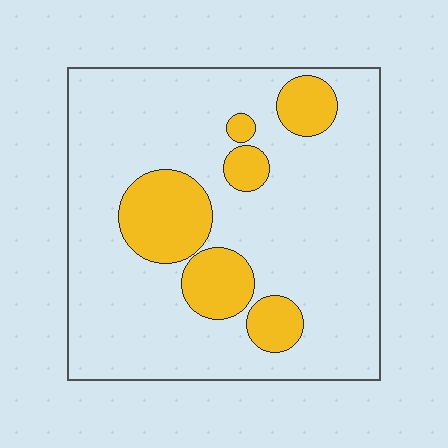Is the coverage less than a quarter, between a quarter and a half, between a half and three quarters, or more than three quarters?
Less than a quarter.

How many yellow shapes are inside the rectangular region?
6.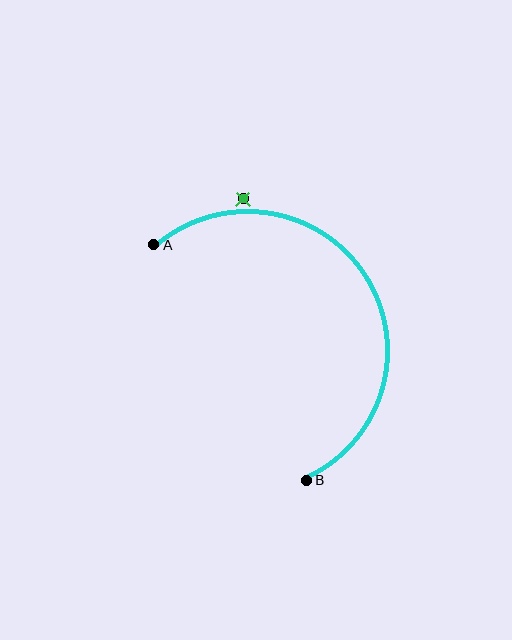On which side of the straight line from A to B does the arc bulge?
The arc bulges to the right of the straight line connecting A and B.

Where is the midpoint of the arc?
The arc midpoint is the point on the curve farthest from the straight line joining A and B. It sits to the right of that line.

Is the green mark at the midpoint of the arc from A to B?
No — the green mark does not lie on the arc at all. It sits slightly outside the curve.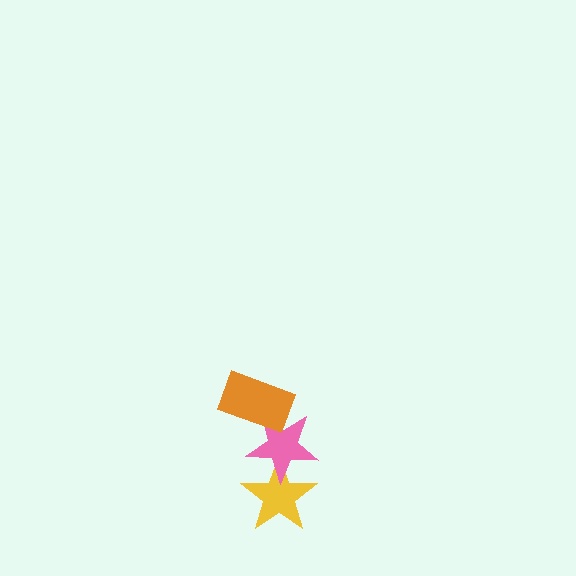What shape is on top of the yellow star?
The pink star is on top of the yellow star.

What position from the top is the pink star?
The pink star is 2nd from the top.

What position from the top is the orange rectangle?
The orange rectangle is 1st from the top.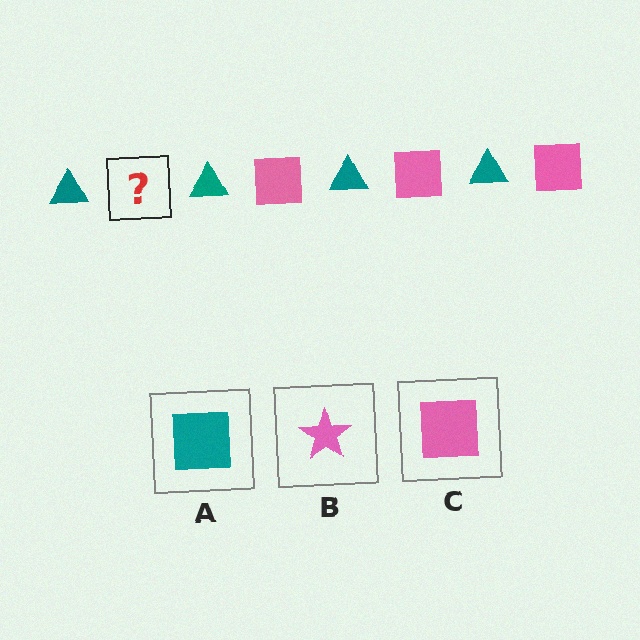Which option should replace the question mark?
Option C.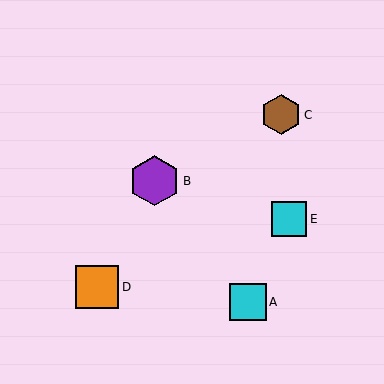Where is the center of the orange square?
The center of the orange square is at (97, 287).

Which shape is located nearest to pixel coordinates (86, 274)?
The orange square (labeled D) at (97, 287) is nearest to that location.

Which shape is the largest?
The purple hexagon (labeled B) is the largest.